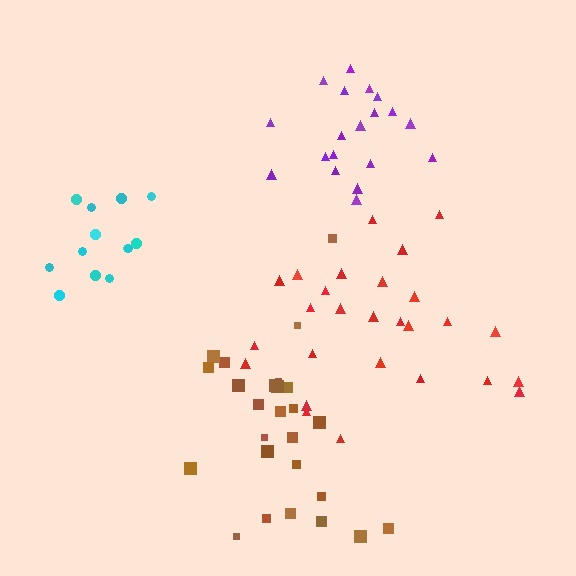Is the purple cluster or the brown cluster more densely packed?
Purple.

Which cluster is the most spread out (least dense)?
Red.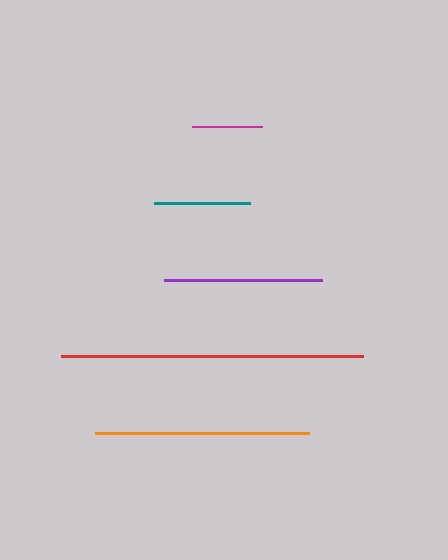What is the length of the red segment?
The red segment is approximately 302 pixels long.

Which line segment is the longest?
The red line is the longest at approximately 302 pixels.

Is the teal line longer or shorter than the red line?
The red line is longer than the teal line.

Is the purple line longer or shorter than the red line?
The red line is longer than the purple line.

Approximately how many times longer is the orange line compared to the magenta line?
The orange line is approximately 3.1 times the length of the magenta line.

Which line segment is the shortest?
The magenta line is the shortest at approximately 70 pixels.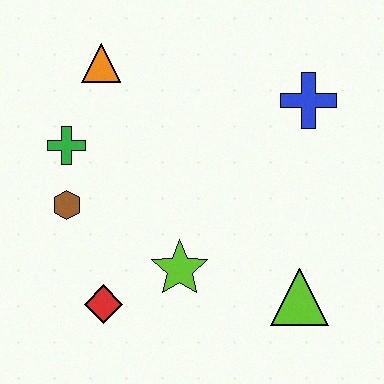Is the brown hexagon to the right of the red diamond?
No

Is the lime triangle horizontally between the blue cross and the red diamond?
Yes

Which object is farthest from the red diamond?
The blue cross is farthest from the red diamond.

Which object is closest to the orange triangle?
The green cross is closest to the orange triangle.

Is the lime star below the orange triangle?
Yes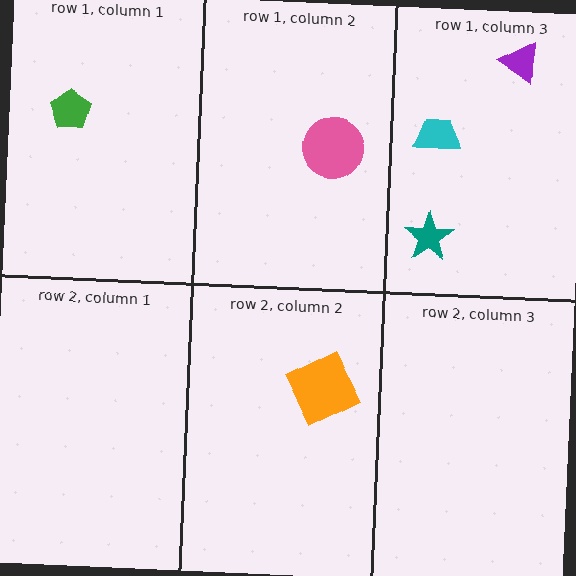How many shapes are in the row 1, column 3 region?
3.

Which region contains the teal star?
The row 1, column 3 region.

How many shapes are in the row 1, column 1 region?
1.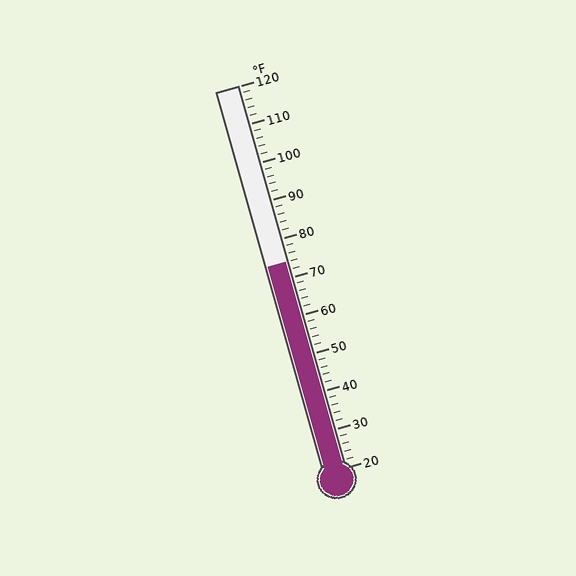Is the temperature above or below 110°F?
The temperature is below 110°F.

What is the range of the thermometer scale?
The thermometer scale ranges from 20°F to 120°F.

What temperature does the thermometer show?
The thermometer shows approximately 74°F.